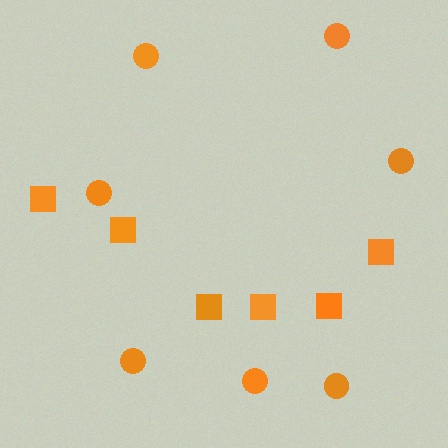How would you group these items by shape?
There are 2 groups: one group of squares (6) and one group of circles (7).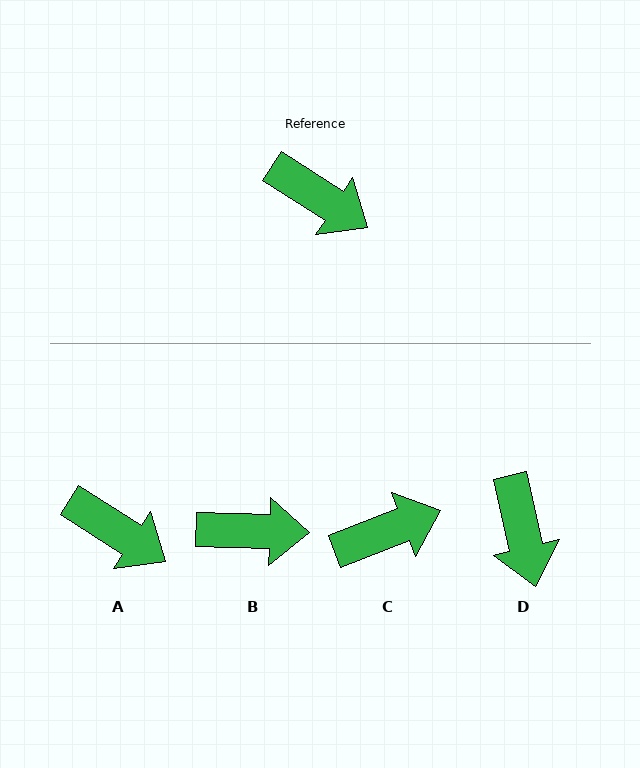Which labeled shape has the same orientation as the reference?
A.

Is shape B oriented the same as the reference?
No, it is off by about 31 degrees.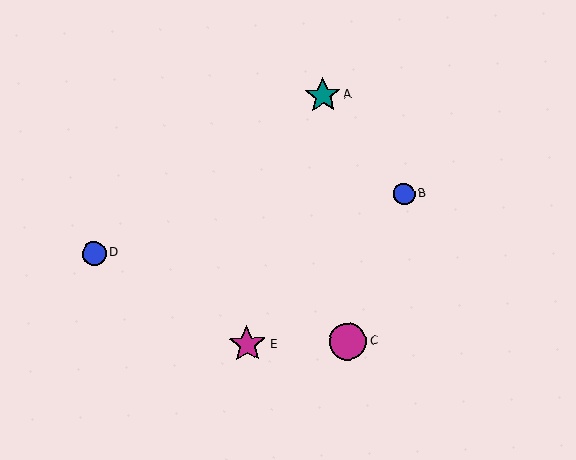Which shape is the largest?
The magenta star (labeled E) is the largest.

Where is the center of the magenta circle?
The center of the magenta circle is at (348, 341).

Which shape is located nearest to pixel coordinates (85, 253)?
The blue circle (labeled D) at (94, 253) is nearest to that location.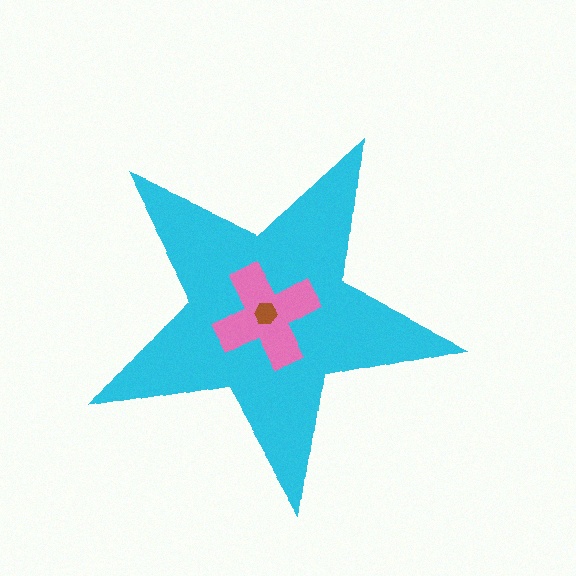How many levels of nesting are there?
3.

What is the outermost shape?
The cyan star.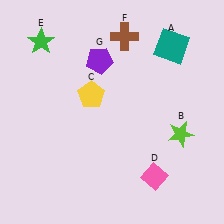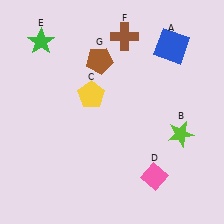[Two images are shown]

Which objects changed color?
A changed from teal to blue. G changed from purple to brown.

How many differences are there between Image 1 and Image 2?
There are 2 differences between the two images.